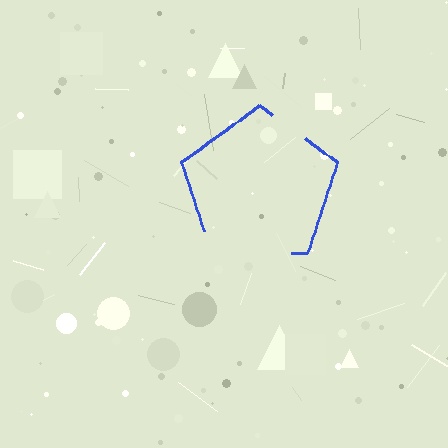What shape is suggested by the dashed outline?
The dashed outline suggests a pentagon.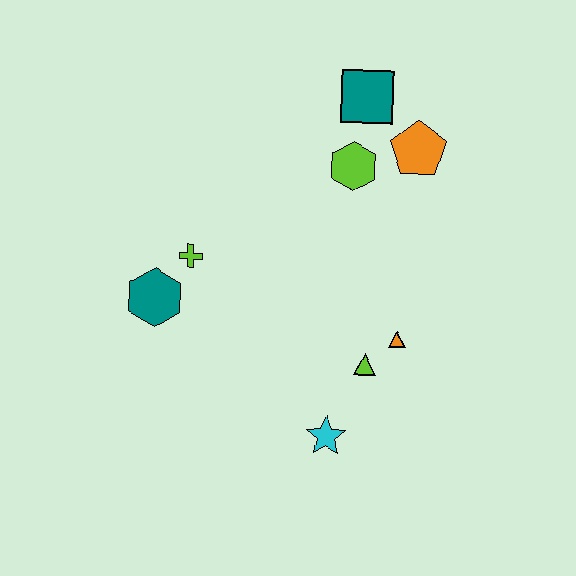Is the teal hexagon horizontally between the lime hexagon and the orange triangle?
No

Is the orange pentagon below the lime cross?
No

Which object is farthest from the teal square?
The cyan star is farthest from the teal square.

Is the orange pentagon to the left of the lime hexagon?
No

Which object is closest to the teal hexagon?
The lime cross is closest to the teal hexagon.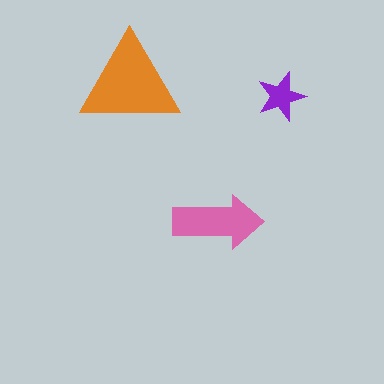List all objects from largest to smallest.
The orange triangle, the pink arrow, the purple star.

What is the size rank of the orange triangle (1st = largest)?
1st.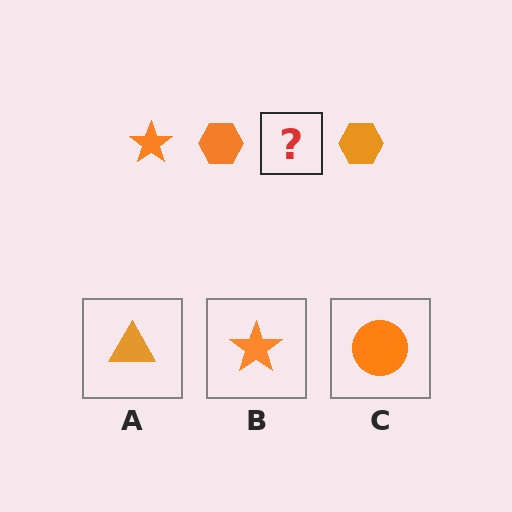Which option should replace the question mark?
Option B.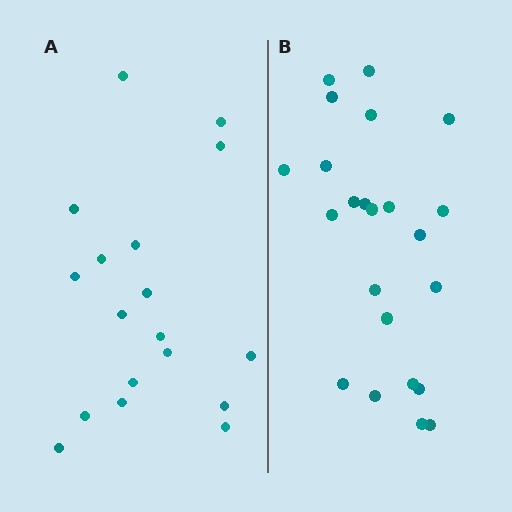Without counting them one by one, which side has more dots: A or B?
Region B (the right region) has more dots.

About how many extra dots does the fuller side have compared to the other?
Region B has about 5 more dots than region A.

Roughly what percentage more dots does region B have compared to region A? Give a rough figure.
About 30% more.